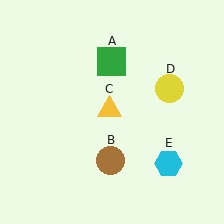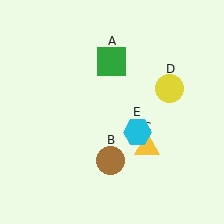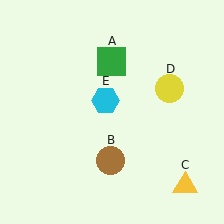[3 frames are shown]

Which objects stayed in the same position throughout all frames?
Green square (object A) and brown circle (object B) and yellow circle (object D) remained stationary.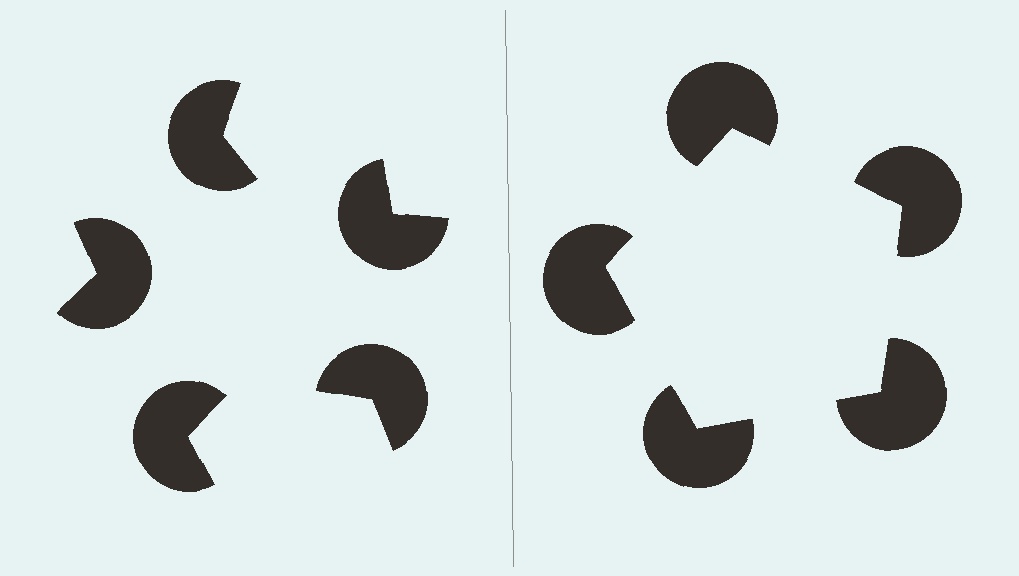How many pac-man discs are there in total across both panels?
10 — 5 on each side.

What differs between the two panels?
The pac-man discs are positioned identically on both sides; only the wedge orientations differ. On the right they align to a pentagon; on the left they are misaligned.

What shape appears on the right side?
An illusory pentagon.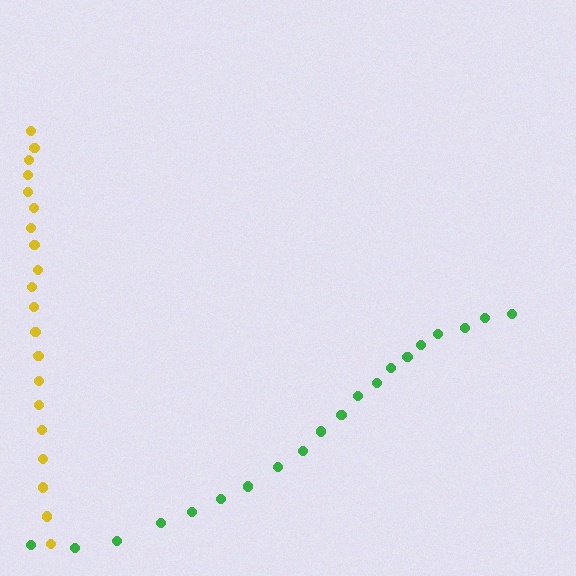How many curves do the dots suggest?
There are 2 distinct paths.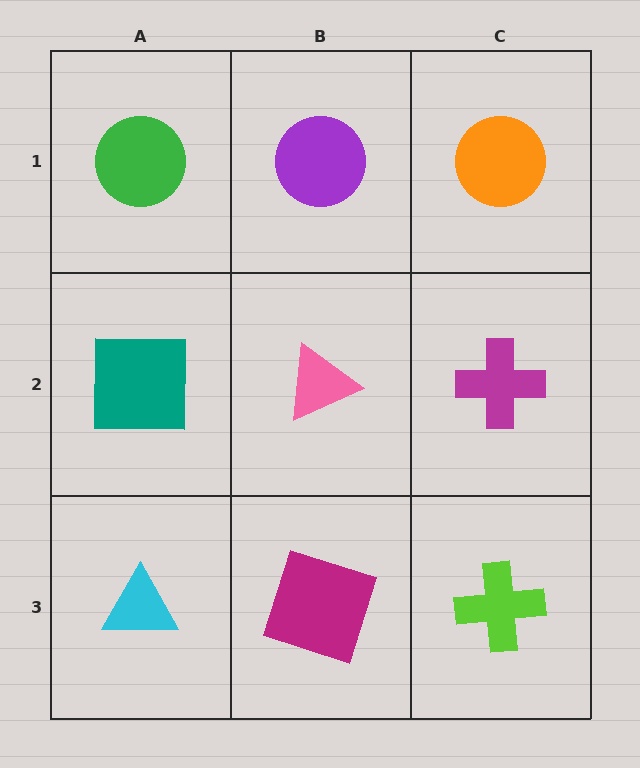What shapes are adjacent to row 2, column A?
A green circle (row 1, column A), a cyan triangle (row 3, column A), a pink triangle (row 2, column B).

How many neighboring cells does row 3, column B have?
3.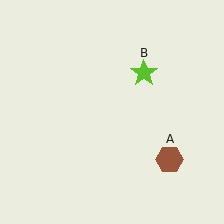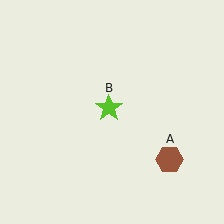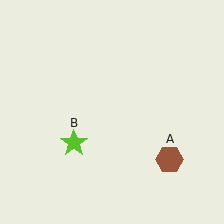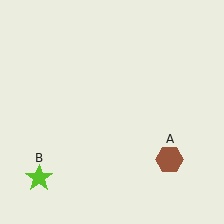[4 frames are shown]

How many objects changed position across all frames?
1 object changed position: lime star (object B).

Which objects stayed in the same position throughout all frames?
Brown hexagon (object A) remained stationary.